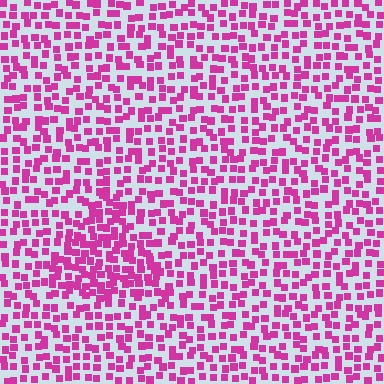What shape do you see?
I see a triangle.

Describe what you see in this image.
The image contains small magenta elements arranged at two different densities. A triangle-shaped region is visible where the elements are more densely packed than the surrounding area.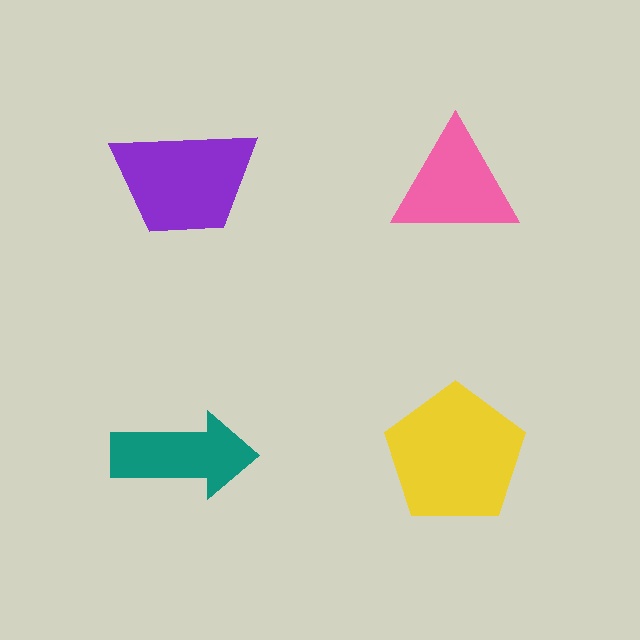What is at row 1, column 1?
A purple trapezoid.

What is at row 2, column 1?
A teal arrow.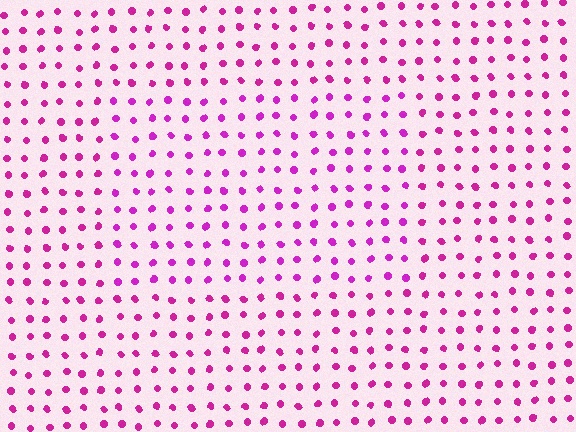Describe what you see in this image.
The image is filled with small magenta elements in a uniform arrangement. A rectangle-shaped region is visible where the elements are tinted to a slightly different hue, forming a subtle color boundary.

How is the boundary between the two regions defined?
The boundary is defined purely by a slight shift in hue (about 16 degrees). Spacing, size, and orientation are identical on both sides.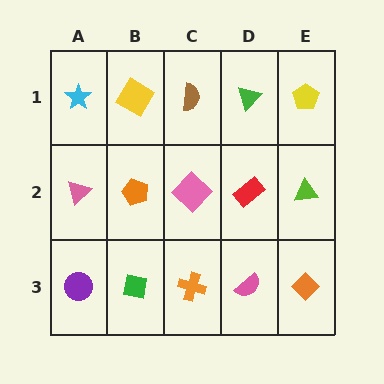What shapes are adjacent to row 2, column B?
A yellow diamond (row 1, column B), a green square (row 3, column B), a pink triangle (row 2, column A), a pink diamond (row 2, column C).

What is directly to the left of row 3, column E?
A pink semicircle.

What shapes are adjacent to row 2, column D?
A green triangle (row 1, column D), a pink semicircle (row 3, column D), a pink diamond (row 2, column C), a lime triangle (row 2, column E).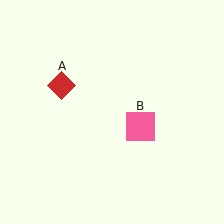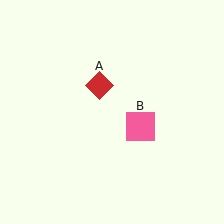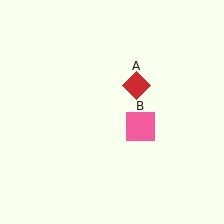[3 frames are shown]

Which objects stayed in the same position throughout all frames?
Pink square (object B) remained stationary.